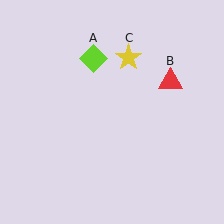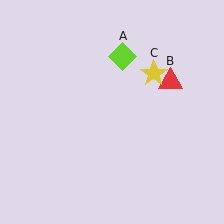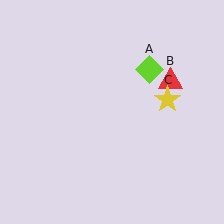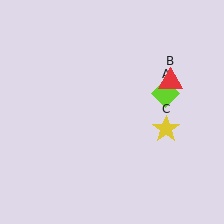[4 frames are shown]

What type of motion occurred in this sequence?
The lime diamond (object A), yellow star (object C) rotated clockwise around the center of the scene.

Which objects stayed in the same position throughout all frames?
Red triangle (object B) remained stationary.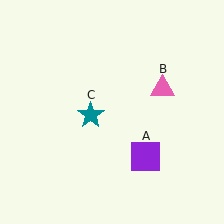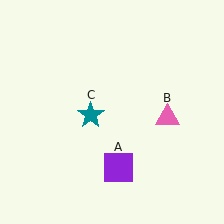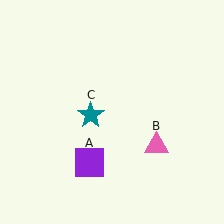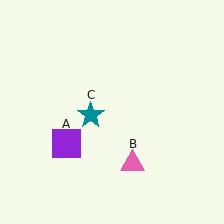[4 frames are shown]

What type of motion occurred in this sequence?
The purple square (object A), pink triangle (object B) rotated clockwise around the center of the scene.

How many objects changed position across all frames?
2 objects changed position: purple square (object A), pink triangle (object B).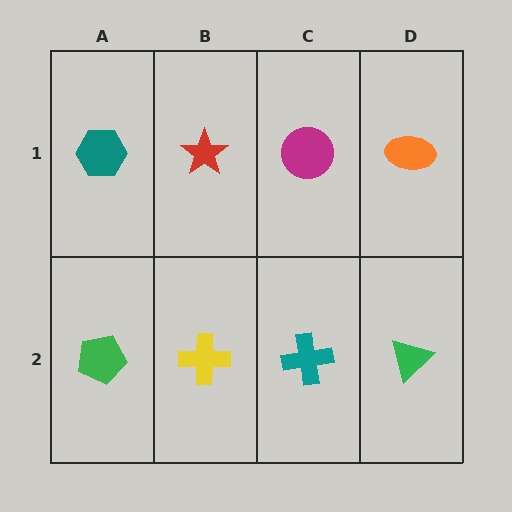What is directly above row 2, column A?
A teal hexagon.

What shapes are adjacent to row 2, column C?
A magenta circle (row 1, column C), a yellow cross (row 2, column B), a green triangle (row 2, column D).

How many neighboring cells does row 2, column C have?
3.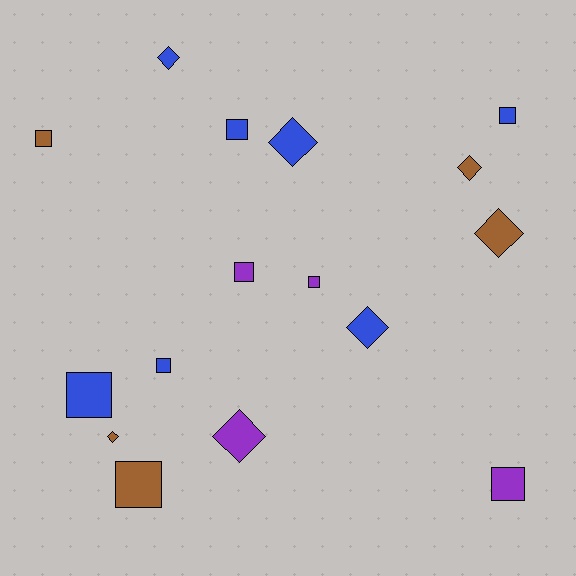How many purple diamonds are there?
There is 1 purple diamond.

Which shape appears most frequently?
Square, with 9 objects.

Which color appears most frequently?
Blue, with 7 objects.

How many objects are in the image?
There are 16 objects.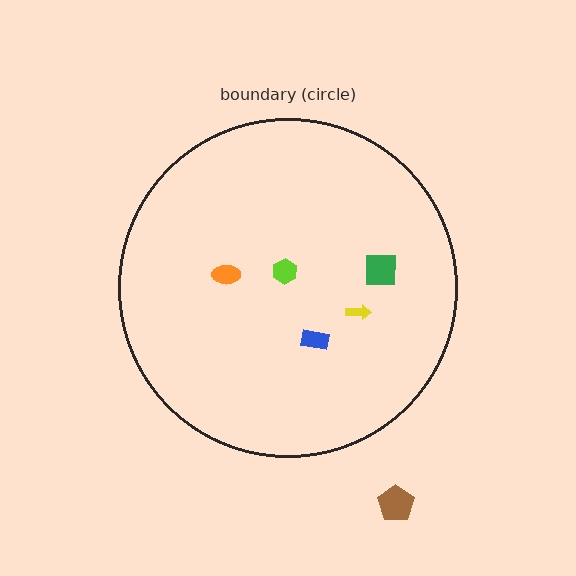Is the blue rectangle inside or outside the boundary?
Inside.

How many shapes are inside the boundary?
5 inside, 1 outside.